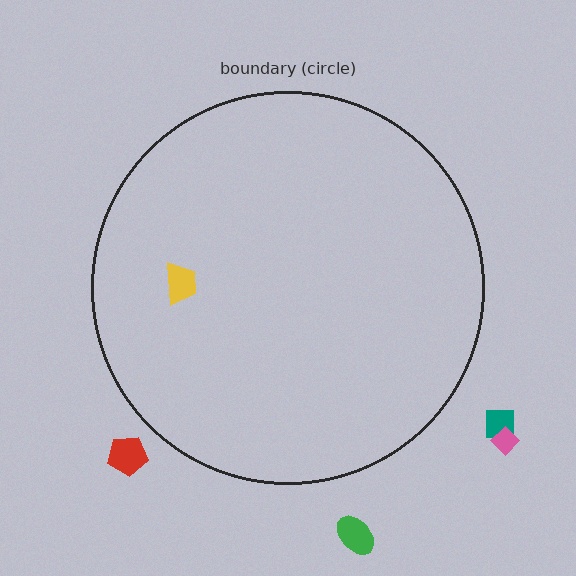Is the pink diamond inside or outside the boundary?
Outside.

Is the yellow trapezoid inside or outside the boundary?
Inside.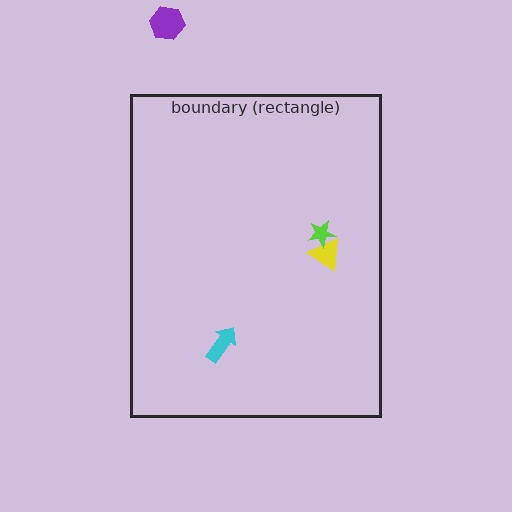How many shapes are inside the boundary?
3 inside, 1 outside.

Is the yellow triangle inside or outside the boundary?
Inside.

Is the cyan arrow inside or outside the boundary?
Inside.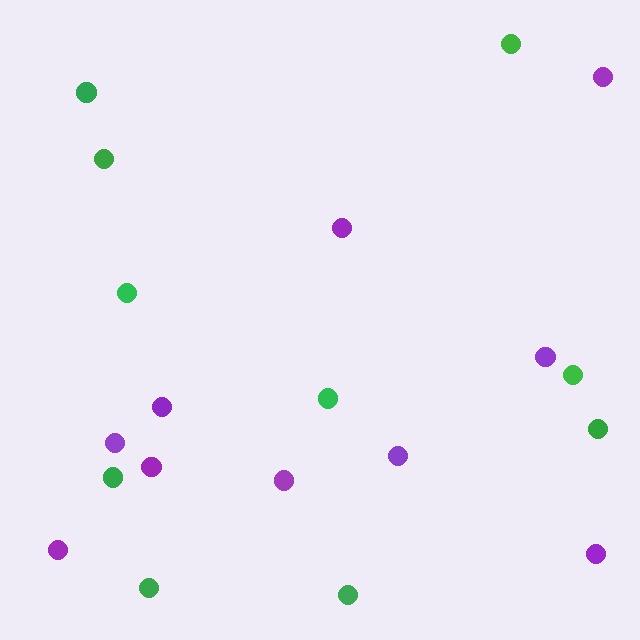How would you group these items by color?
There are 2 groups: one group of green circles (10) and one group of purple circles (10).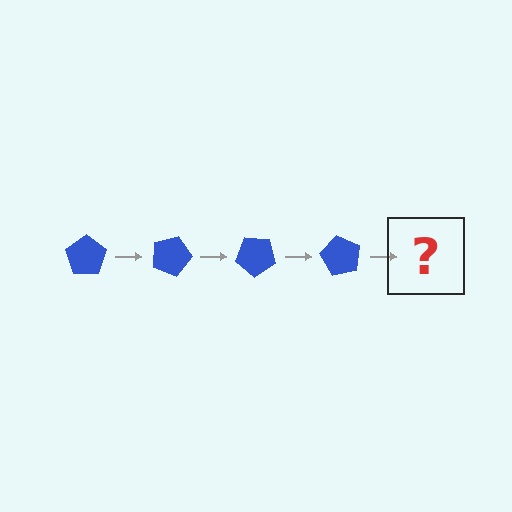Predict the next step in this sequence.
The next step is a blue pentagon rotated 80 degrees.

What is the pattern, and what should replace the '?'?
The pattern is that the pentagon rotates 20 degrees each step. The '?' should be a blue pentagon rotated 80 degrees.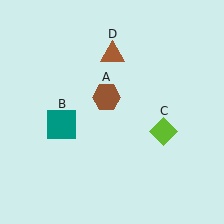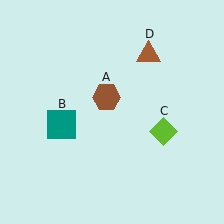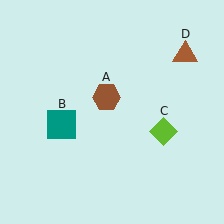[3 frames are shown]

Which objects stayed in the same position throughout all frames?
Brown hexagon (object A) and teal square (object B) and lime diamond (object C) remained stationary.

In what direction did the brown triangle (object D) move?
The brown triangle (object D) moved right.